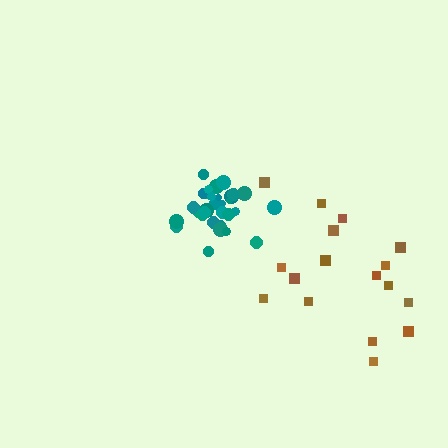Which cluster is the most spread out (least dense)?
Brown.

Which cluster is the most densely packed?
Teal.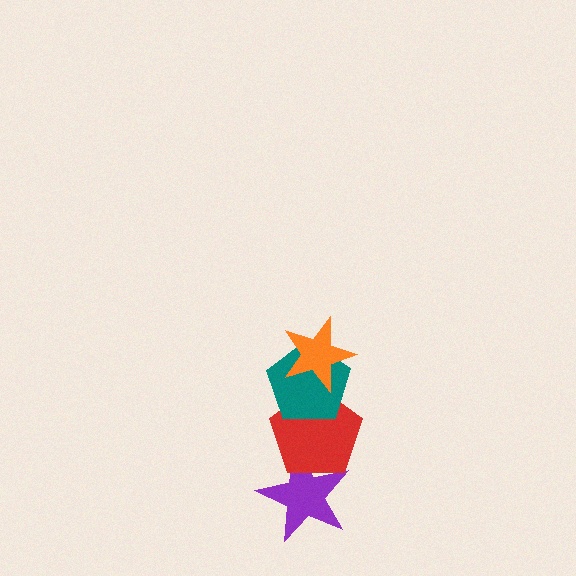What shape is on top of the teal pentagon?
The orange star is on top of the teal pentagon.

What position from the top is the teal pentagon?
The teal pentagon is 2nd from the top.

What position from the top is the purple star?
The purple star is 4th from the top.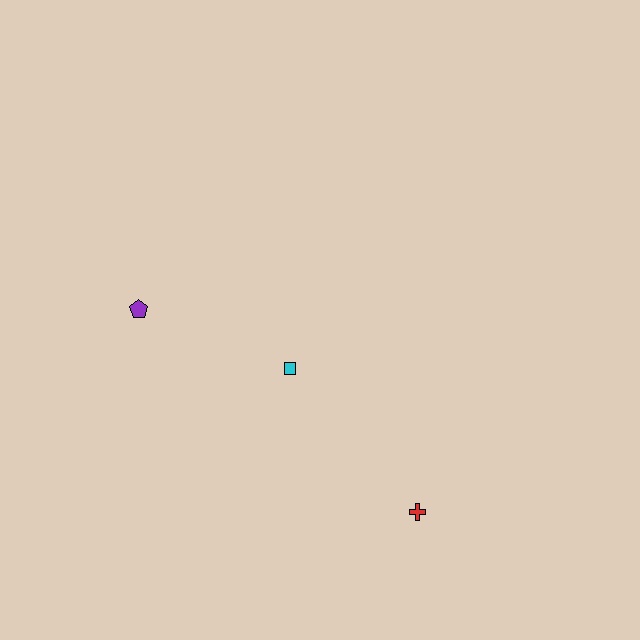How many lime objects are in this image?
There are no lime objects.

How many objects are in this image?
There are 3 objects.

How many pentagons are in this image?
There is 1 pentagon.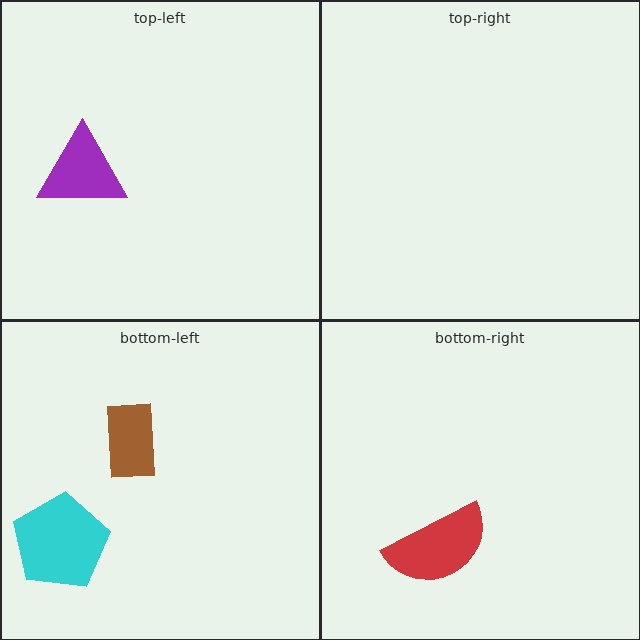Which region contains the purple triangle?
The top-left region.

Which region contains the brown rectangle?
The bottom-left region.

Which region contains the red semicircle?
The bottom-right region.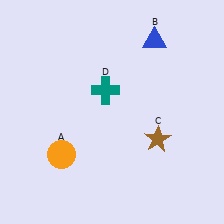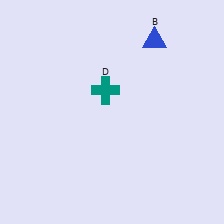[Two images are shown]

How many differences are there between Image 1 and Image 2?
There are 2 differences between the two images.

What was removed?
The brown star (C), the orange circle (A) were removed in Image 2.